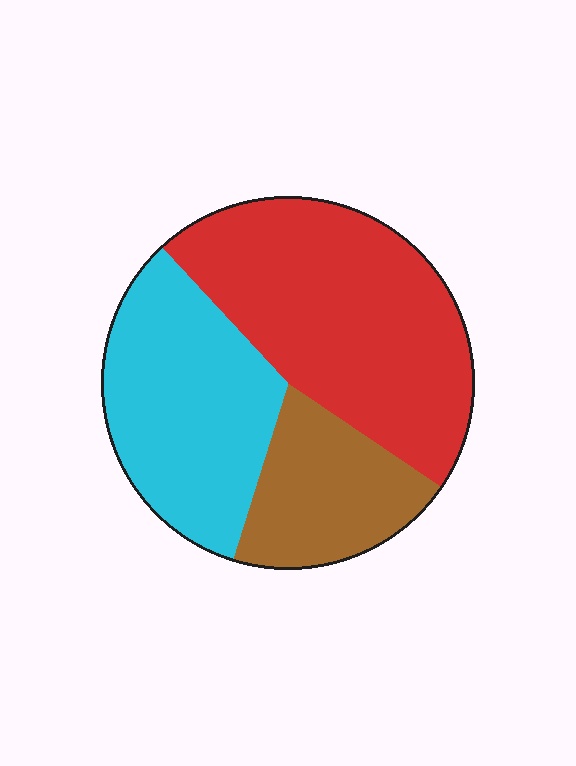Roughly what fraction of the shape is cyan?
Cyan covers 33% of the shape.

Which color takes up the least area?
Brown, at roughly 20%.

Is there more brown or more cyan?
Cyan.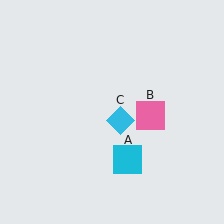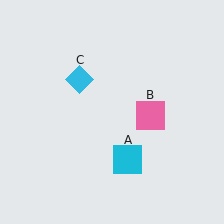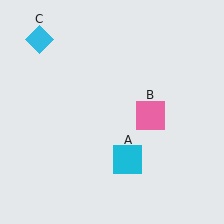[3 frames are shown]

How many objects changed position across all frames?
1 object changed position: cyan diamond (object C).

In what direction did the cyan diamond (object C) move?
The cyan diamond (object C) moved up and to the left.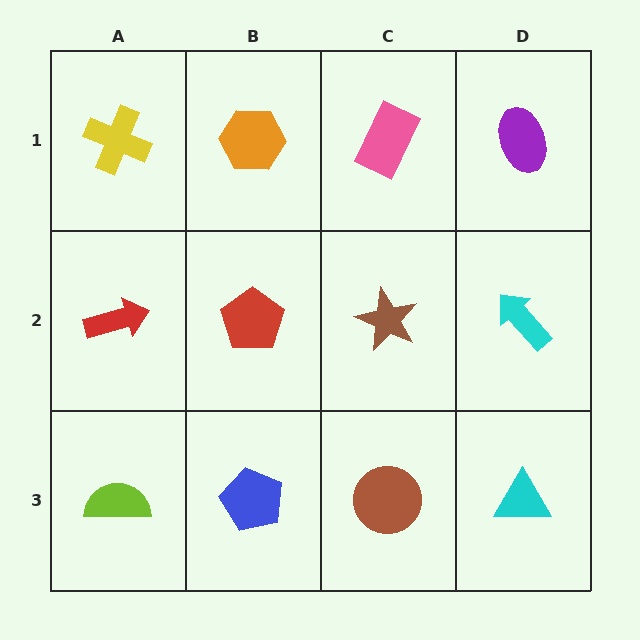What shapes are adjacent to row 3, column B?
A red pentagon (row 2, column B), a lime semicircle (row 3, column A), a brown circle (row 3, column C).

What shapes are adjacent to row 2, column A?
A yellow cross (row 1, column A), a lime semicircle (row 3, column A), a red pentagon (row 2, column B).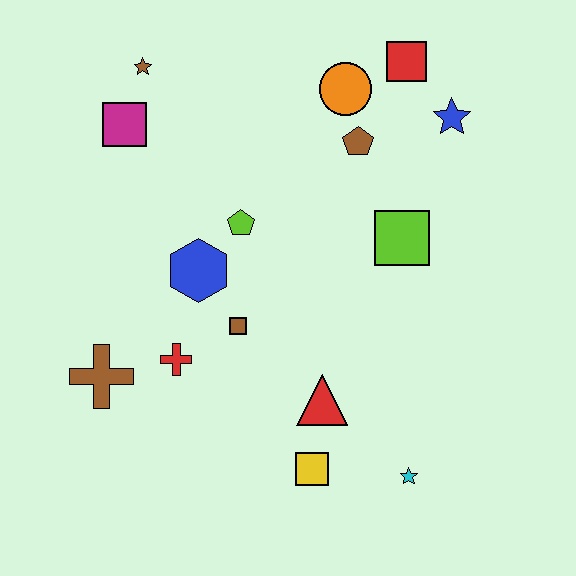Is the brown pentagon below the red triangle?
No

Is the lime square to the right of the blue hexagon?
Yes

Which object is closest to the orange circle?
The brown pentagon is closest to the orange circle.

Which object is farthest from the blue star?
The brown cross is farthest from the blue star.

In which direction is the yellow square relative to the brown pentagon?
The yellow square is below the brown pentagon.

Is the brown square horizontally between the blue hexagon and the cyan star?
Yes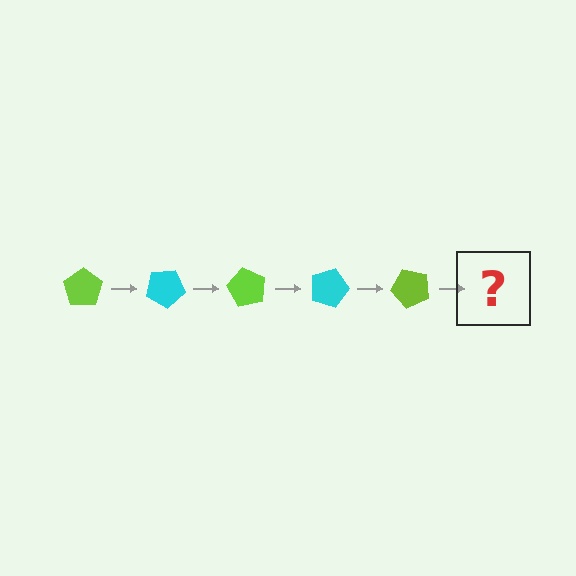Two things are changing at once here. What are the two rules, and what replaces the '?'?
The two rules are that it rotates 30 degrees each step and the color cycles through lime and cyan. The '?' should be a cyan pentagon, rotated 150 degrees from the start.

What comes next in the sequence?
The next element should be a cyan pentagon, rotated 150 degrees from the start.